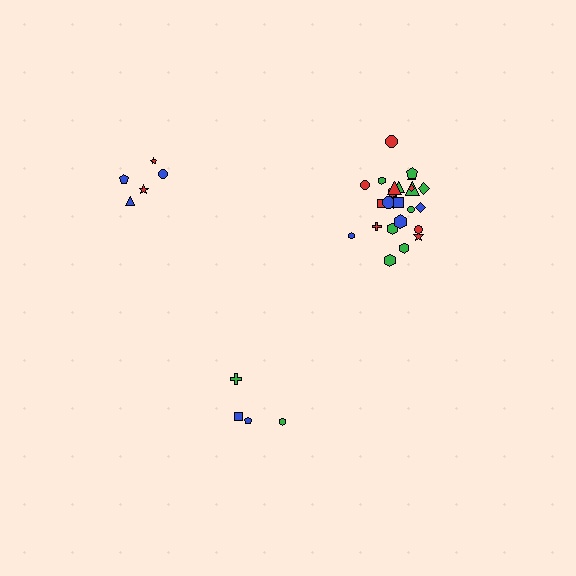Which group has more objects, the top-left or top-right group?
The top-right group.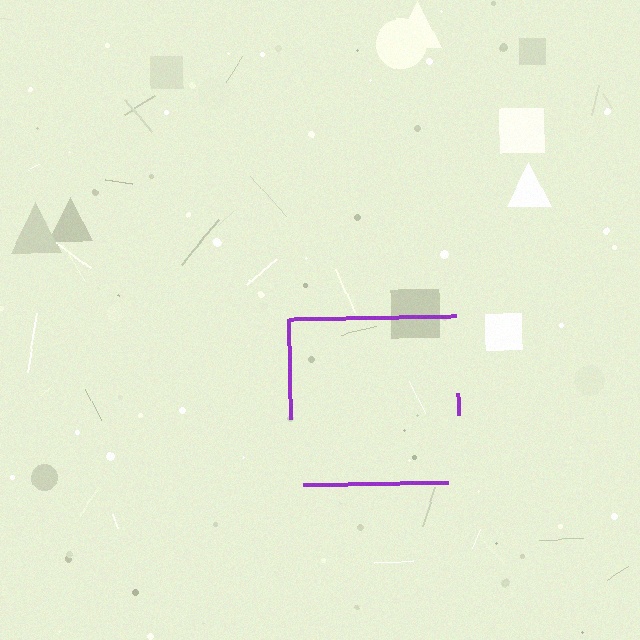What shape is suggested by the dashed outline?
The dashed outline suggests a square.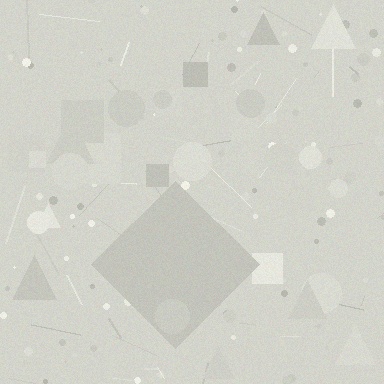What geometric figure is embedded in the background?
A diamond is embedded in the background.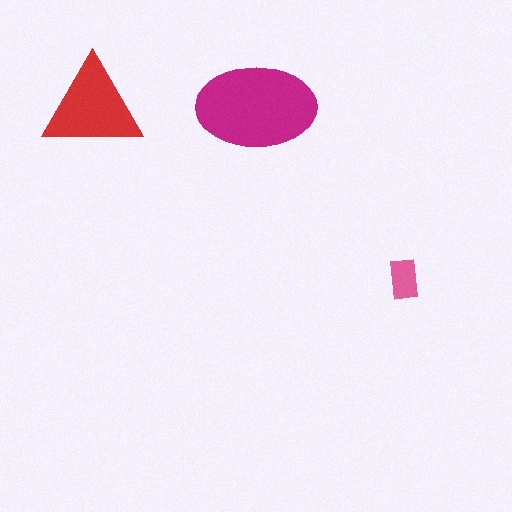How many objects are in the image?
There are 3 objects in the image.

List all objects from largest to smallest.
The magenta ellipse, the red triangle, the pink rectangle.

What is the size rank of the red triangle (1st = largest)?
2nd.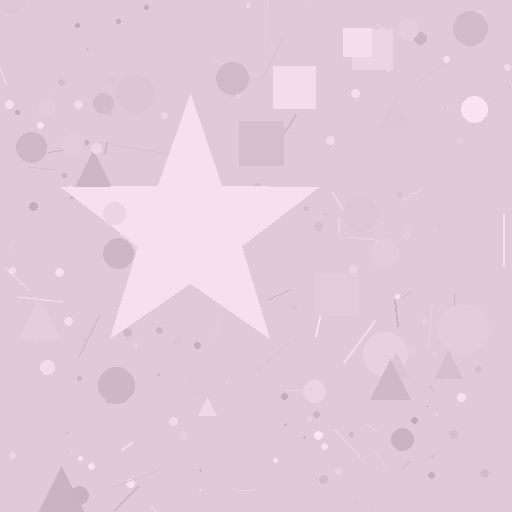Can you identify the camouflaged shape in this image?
The camouflaged shape is a star.